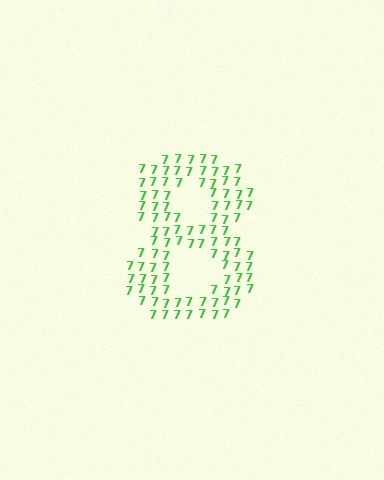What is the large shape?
The large shape is the digit 8.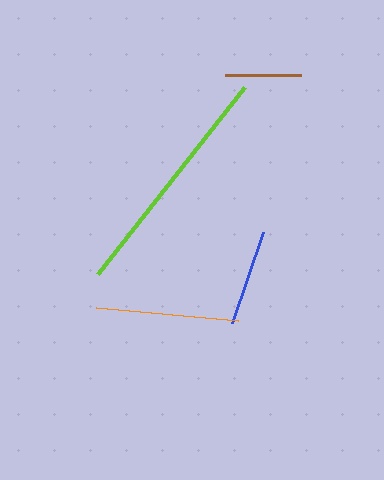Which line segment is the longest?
The lime line is the longest at approximately 238 pixels.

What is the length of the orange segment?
The orange segment is approximately 142 pixels long.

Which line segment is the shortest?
The brown line is the shortest at approximately 77 pixels.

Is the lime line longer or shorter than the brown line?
The lime line is longer than the brown line.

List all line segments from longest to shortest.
From longest to shortest: lime, orange, blue, brown.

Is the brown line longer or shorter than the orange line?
The orange line is longer than the brown line.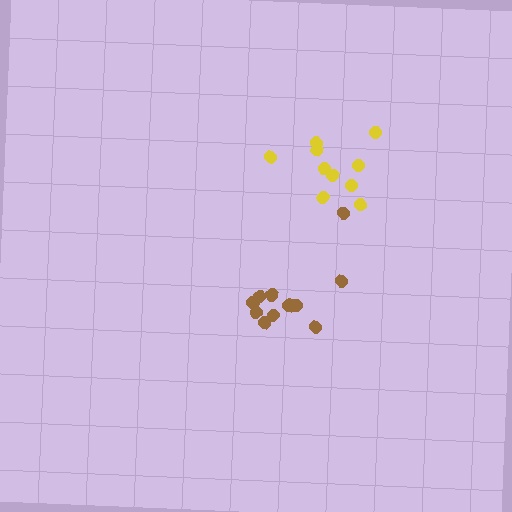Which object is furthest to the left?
The brown cluster is leftmost.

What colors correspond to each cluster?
The clusters are colored: brown, yellow.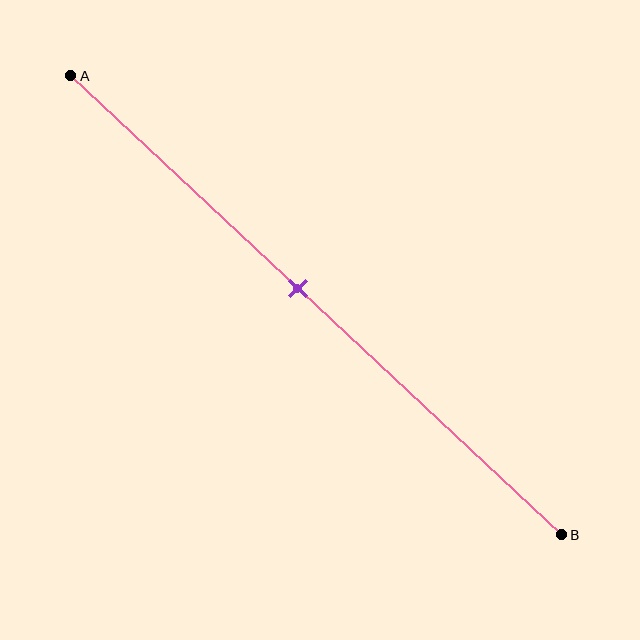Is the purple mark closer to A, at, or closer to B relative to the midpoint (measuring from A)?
The purple mark is closer to point A than the midpoint of segment AB.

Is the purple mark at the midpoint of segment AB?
No, the mark is at about 45% from A, not at the 50% midpoint.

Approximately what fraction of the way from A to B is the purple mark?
The purple mark is approximately 45% of the way from A to B.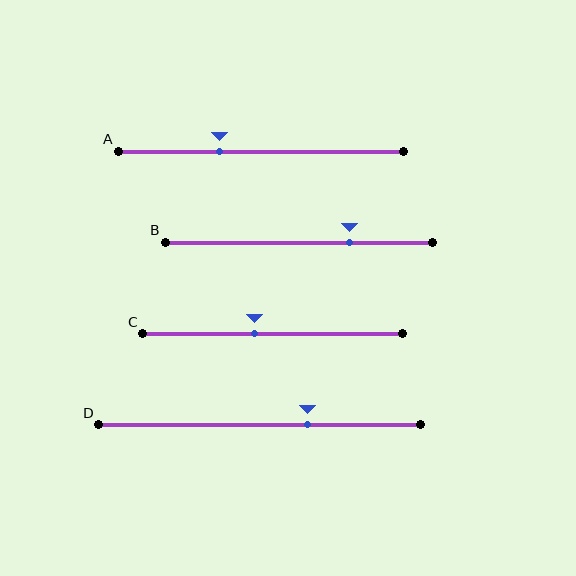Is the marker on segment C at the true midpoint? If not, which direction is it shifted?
No, the marker on segment C is shifted to the left by about 7% of the segment length.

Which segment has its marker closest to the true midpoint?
Segment C has its marker closest to the true midpoint.